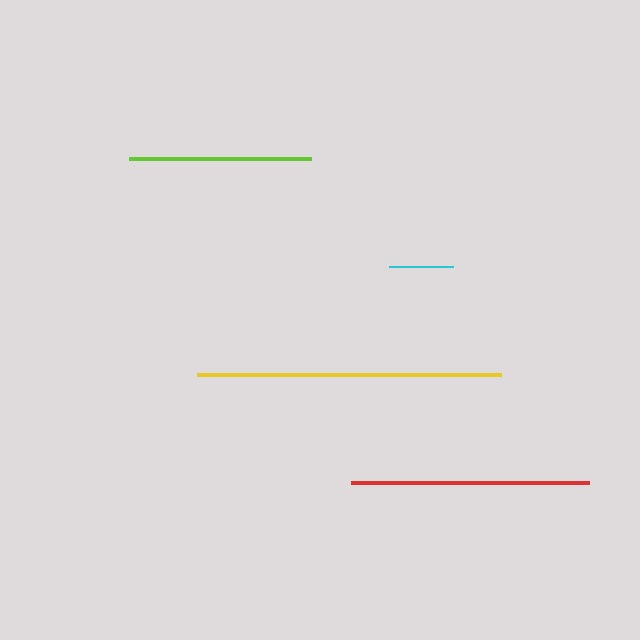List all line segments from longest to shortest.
From longest to shortest: yellow, red, lime, cyan.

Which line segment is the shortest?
The cyan line is the shortest at approximately 64 pixels.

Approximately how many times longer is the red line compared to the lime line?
The red line is approximately 1.3 times the length of the lime line.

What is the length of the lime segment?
The lime segment is approximately 183 pixels long.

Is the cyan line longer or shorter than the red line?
The red line is longer than the cyan line.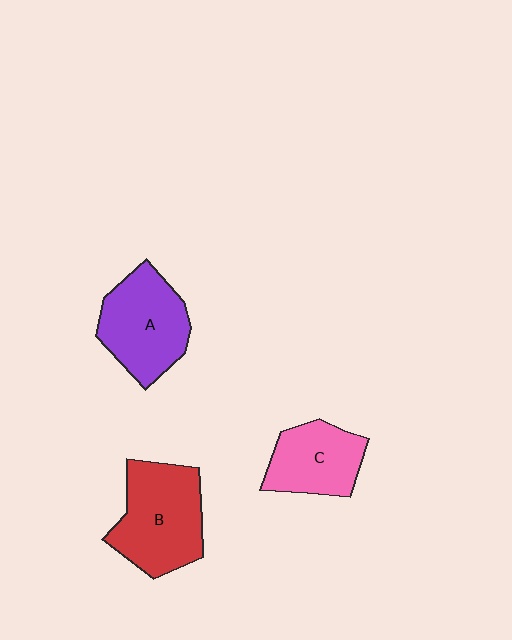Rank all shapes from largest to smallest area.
From largest to smallest: B (red), A (purple), C (pink).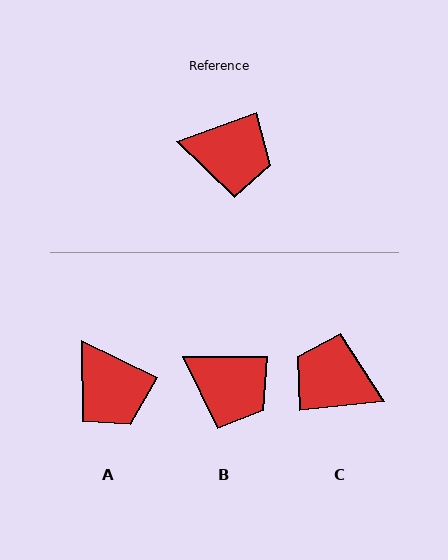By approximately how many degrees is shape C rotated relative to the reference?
Approximately 167 degrees counter-clockwise.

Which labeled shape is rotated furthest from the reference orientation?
C, about 167 degrees away.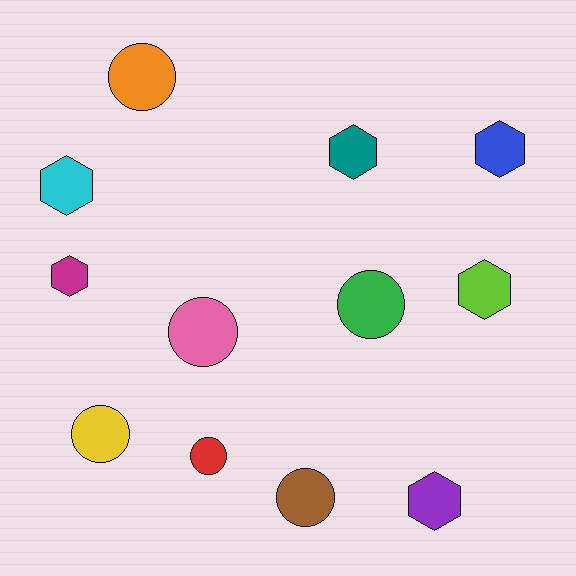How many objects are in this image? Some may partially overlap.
There are 12 objects.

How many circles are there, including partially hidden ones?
There are 6 circles.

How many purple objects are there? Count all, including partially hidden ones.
There is 1 purple object.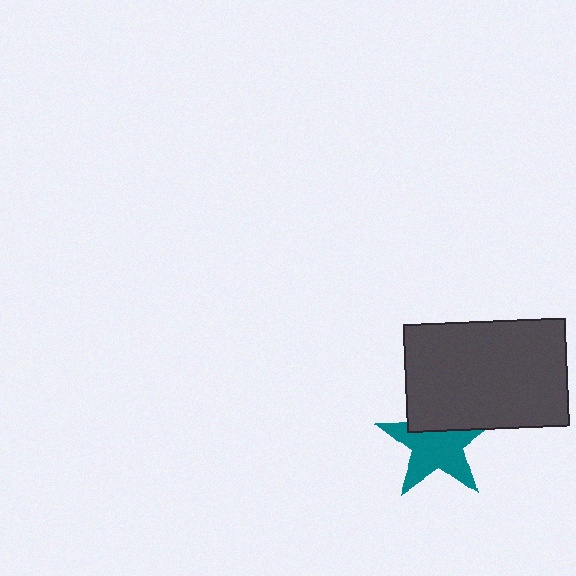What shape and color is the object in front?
The object in front is a dark gray rectangle.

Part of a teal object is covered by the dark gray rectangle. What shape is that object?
It is a star.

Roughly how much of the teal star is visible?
Most of it is visible (roughly 68%).